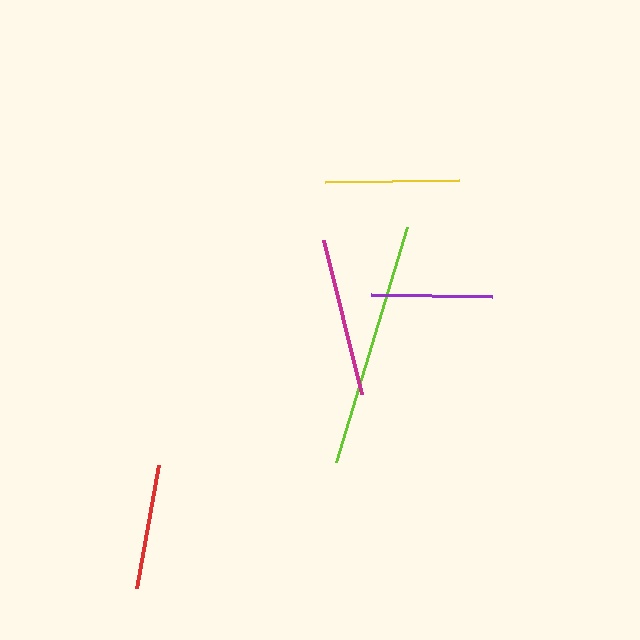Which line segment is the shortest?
The purple line is the shortest at approximately 120 pixels.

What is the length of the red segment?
The red segment is approximately 125 pixels long.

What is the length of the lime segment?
The lime segment is approximately 245 pixels long.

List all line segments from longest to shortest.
From longest to shortest: lime, magenta, yellow, red, purple.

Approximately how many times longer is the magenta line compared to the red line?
The magenta line is approximately 1.3 times the length of the red line.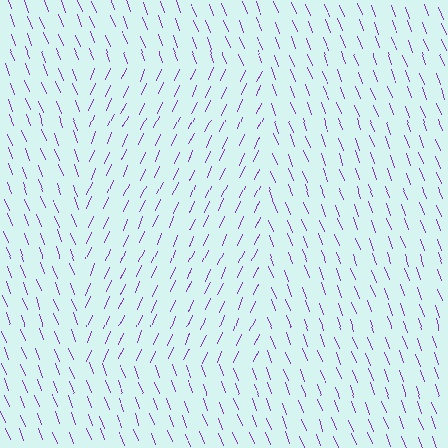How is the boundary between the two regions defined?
The boundary is defined purely by a change in line orientation (approximately 45 degrees difference). All lines are the same color and thickness.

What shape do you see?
I see a rectangle.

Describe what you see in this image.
The image is filled with small purple line segments. A rectangle region in the image has lines oriented differently from the surrounding lines, creating a visible texture boundary.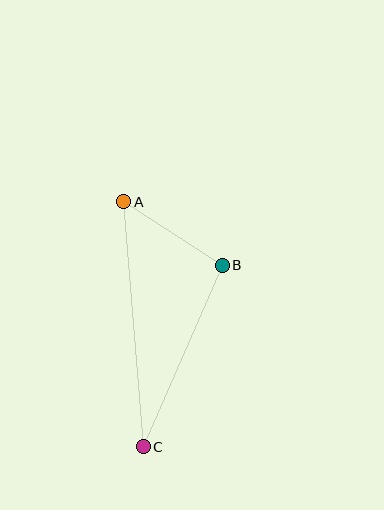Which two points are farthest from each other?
Points A and C are farthest from each other.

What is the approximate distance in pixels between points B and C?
The distance between B and C is approximately 198 pixels.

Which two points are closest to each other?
Points A and B are closest to each other.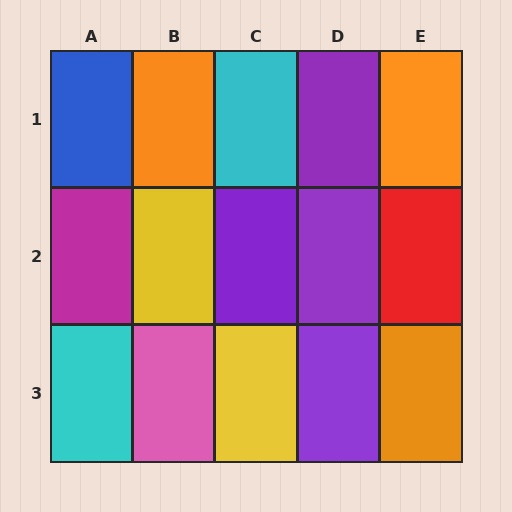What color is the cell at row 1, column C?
Cyan.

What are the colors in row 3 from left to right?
Cyan, pink, yellow, purple, orange.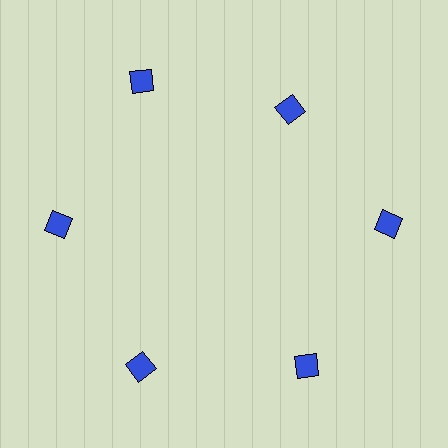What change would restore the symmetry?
The symmetry would be restored by moving it outward, back onto the ring so that all 6 squares sit at equal angles and equal distance from the center.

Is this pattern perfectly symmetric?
No. The 6 blue squares are arranged in a ring, but one element near the 1 o'clock position is pulled inward toward the center, breaking the 6-fold rotational symmetry.